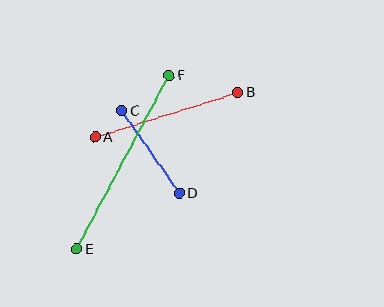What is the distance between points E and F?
The distance is approximately 197 pixels.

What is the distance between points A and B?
The distance is approximately 150 pixels.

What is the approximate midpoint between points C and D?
The midpoint is at approximately (151, 152) pixels.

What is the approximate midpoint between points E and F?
The midpoint is at approximately (123, 163) pixels.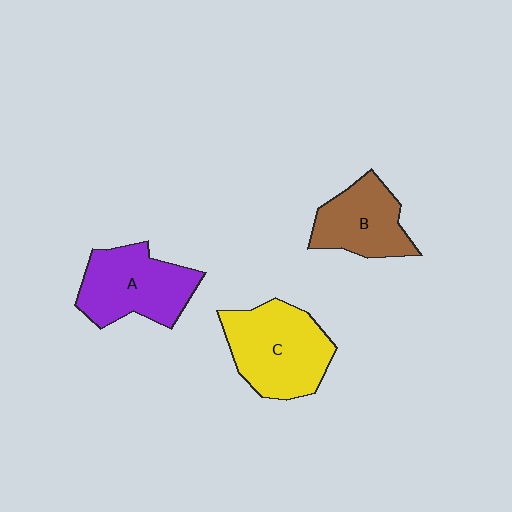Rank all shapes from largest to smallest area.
From largest to smallest: C (yellow), A (purple), B (brown).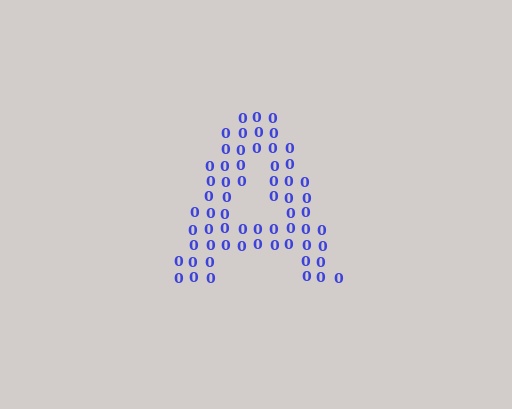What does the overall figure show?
The overall figure shows the letter A.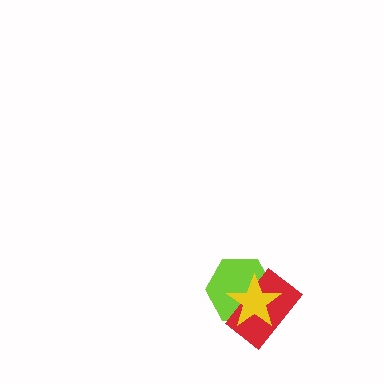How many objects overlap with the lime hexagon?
2 objects overlap with the lime hexagon.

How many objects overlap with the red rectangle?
2 objects overlap with the red rectangle.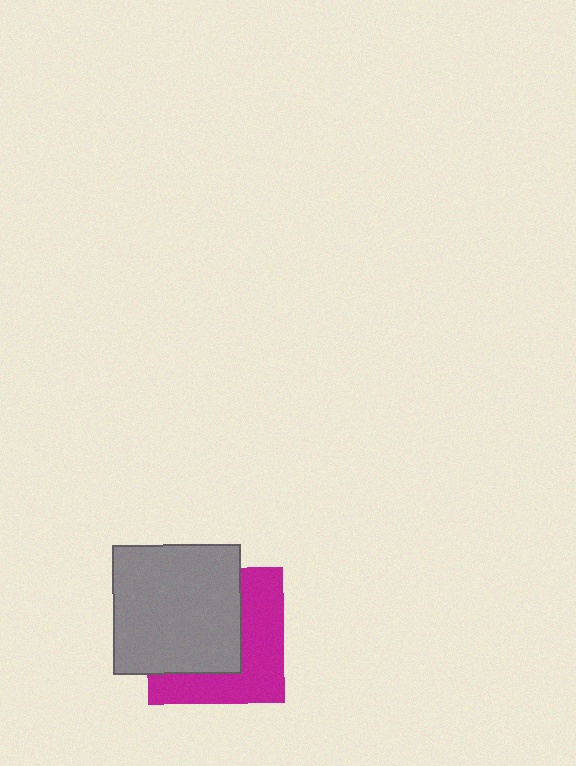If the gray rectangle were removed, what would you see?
You would see the complete magenta square.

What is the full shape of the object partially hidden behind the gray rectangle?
The partially hidden object is a magenta square.